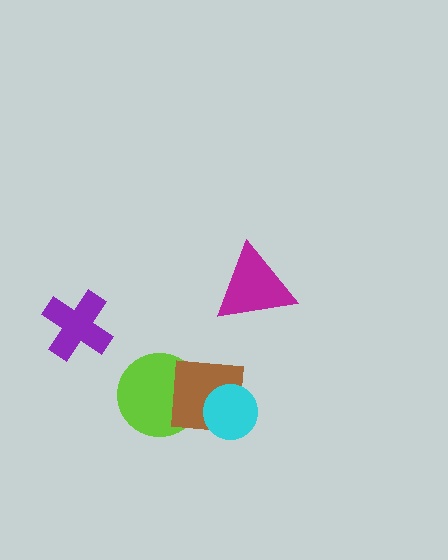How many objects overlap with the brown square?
2 objects overlap with the brown square.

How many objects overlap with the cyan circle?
1 object overlaps with the cyan circle.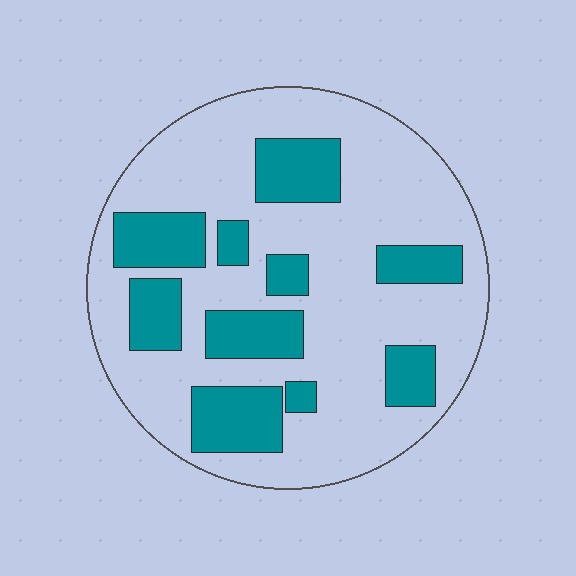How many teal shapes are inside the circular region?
10.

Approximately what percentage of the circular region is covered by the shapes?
Approximately 30%.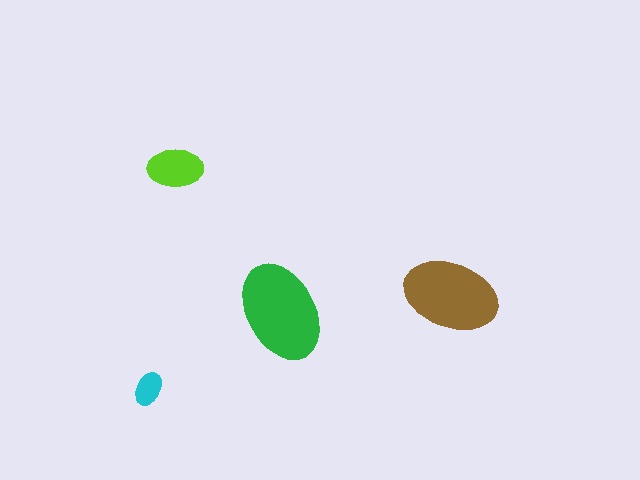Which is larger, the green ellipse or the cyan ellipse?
The green one.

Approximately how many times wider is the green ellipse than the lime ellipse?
About 2 times wider.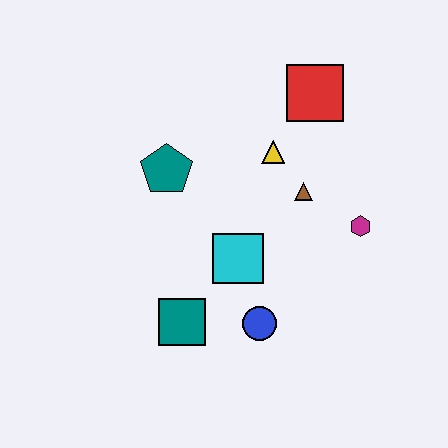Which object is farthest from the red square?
The teal square is farthest from the red square.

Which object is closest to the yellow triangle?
The brown triangle is closest to the yellow triangle.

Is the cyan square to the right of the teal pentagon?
Yes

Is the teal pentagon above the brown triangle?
Yes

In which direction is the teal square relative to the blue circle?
The teal square is to the left of the blue circle.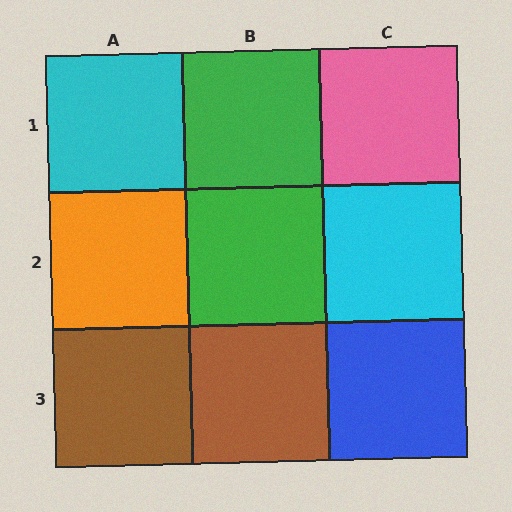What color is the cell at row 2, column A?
Orange.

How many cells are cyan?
2 cells are cyan.